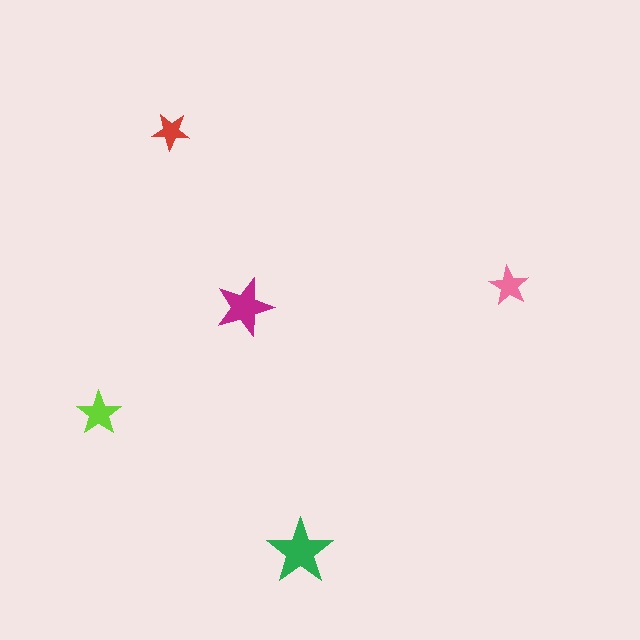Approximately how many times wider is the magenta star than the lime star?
About 1.5 times wider.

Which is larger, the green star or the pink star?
The green one.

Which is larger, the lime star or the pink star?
The lime one.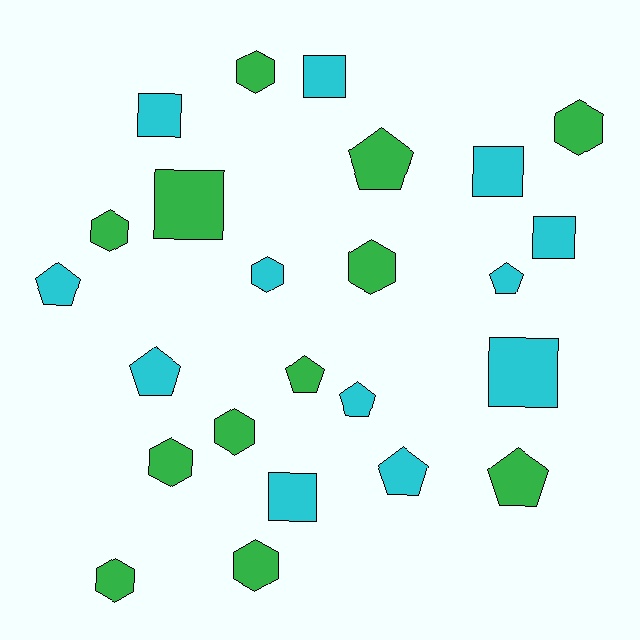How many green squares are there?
There is 1 green square.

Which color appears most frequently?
Green, with 12 objects.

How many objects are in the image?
There are 24 objects.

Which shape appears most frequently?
Hexagon, with 9 objects.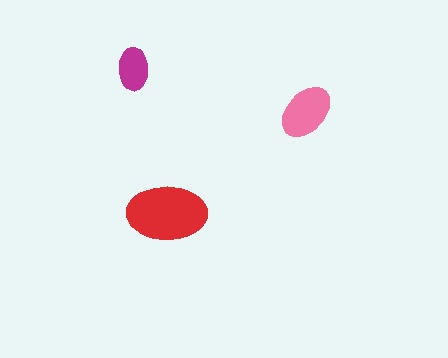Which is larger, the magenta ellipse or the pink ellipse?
The pink one.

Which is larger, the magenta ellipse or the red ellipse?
The red one.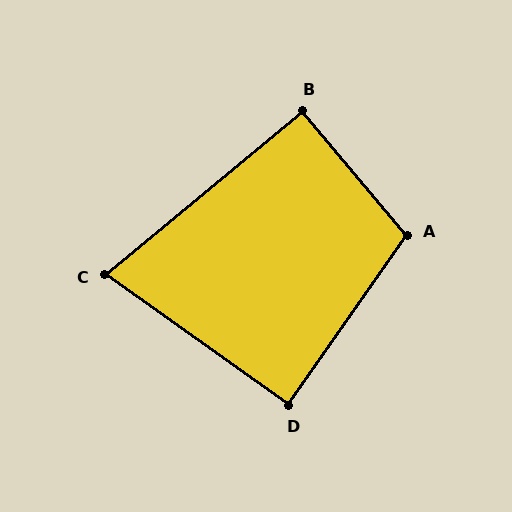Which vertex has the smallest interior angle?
C, at approximately 75 degrees.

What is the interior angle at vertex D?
Approximately 90 degrees (approximately right).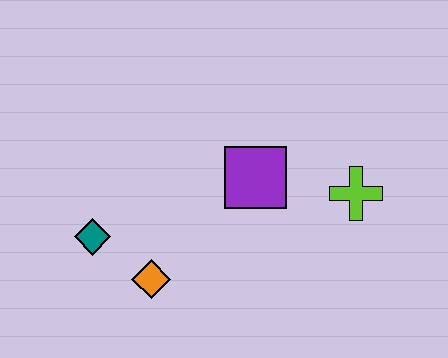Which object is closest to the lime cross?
The purple square is closest to the lime cross.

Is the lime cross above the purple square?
No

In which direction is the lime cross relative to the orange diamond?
The lime cross is to the right of the orange diamond.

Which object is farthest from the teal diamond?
The lime cross is farthest from the teal diamond.